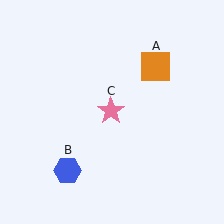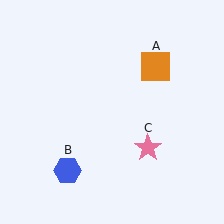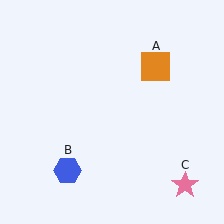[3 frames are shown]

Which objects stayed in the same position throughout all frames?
Orange square (object A) and blue hexagon (object B) remained stationary.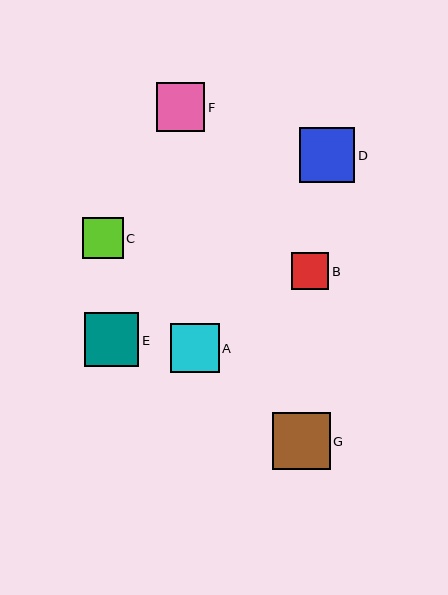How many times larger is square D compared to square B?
Square D is approximately 1.5 times the size of square B.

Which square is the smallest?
Square B is the smallest with a size of approximately 37 pixels.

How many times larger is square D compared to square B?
Square D is approximately 1.5 times the size of square B.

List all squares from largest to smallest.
From largest to smallest: G, D, E, A, F, C, B.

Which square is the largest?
Square G is the largest with a size of approximately 58 pixels.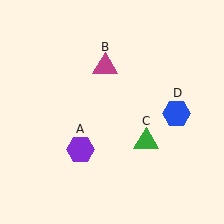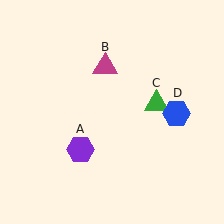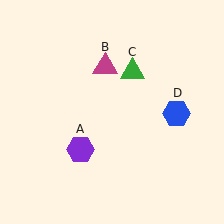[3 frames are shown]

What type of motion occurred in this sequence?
The green triangle (object C) rotated counterclockwise around the center of the scene.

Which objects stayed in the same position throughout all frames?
Purple hexagon (object A) and magenta triangle (object B) and blue hexagon (object D) remained stationary.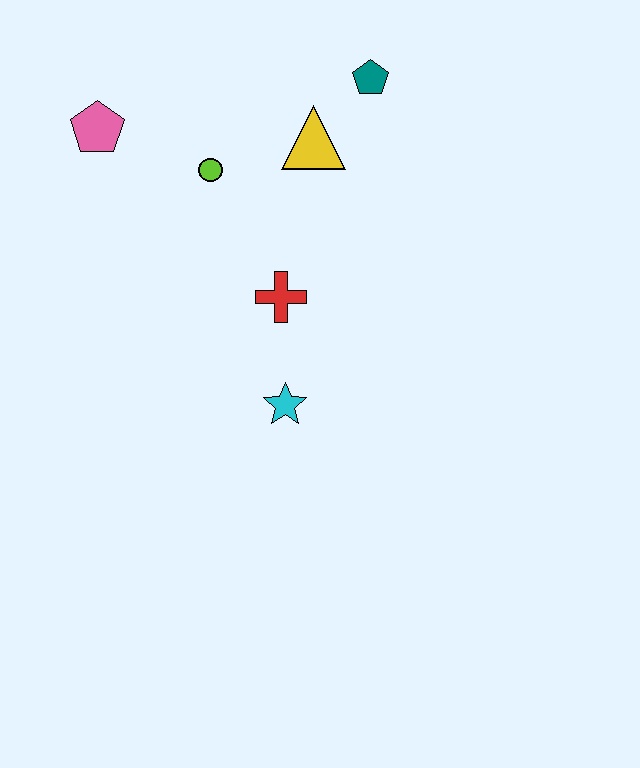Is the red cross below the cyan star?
No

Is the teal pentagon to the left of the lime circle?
No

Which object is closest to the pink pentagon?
The lime circle is closest to the pink pentagon.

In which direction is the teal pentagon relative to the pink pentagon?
The teal pentagon is to the right of the pink pentagon.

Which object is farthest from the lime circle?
The cyan star is farthest from the lime circle.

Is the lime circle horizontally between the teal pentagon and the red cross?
No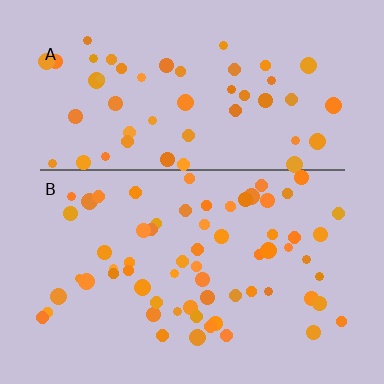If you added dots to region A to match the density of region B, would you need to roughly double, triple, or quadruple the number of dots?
Approximately double.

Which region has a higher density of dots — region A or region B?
B (the bottom).